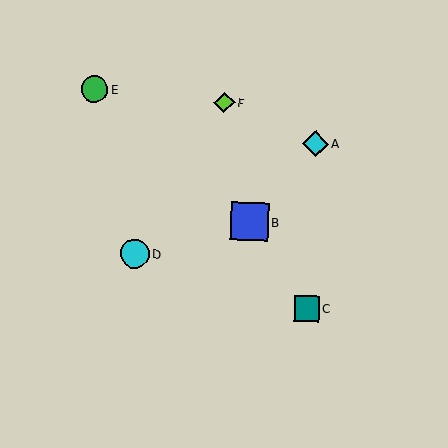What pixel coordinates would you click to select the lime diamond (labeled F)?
Click at (224, 102) to select the lime diamond F.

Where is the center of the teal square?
The center of the teal square is at (307, 308).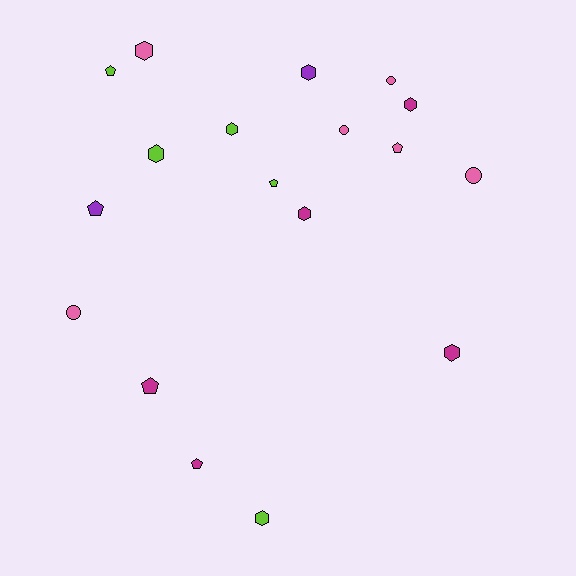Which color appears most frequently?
Pink, with 6 objects.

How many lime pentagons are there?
There are 2 lime pentagons.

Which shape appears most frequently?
Hexagon, with 8 objects.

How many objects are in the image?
There are 18 objects.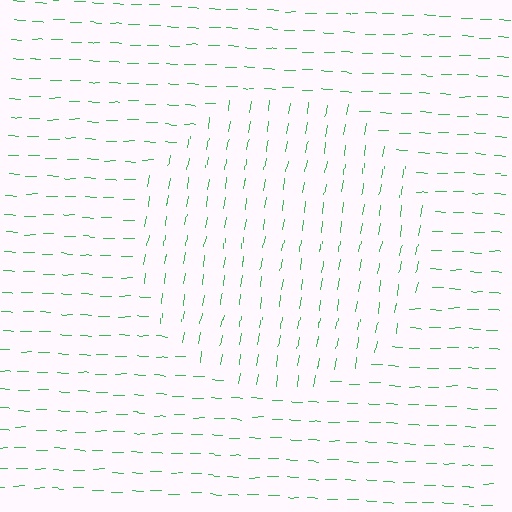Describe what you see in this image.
The image is filled with small green line segments. A circle region in the image has lines oriented differently from the surrounding lines, creating a visible texture boundary.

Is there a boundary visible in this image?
Yes, there is a texture boundary formed by a change in line orientation.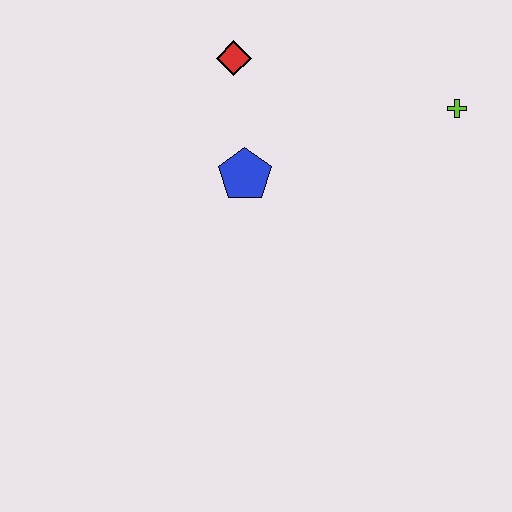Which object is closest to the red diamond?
The blue pentagon is closest to the red diamond.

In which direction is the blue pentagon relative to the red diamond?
The blue pentagon is below the red diamond.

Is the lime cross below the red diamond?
Yes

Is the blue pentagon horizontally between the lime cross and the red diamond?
Yes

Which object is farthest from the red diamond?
The lime cross is farthest from the red diamond.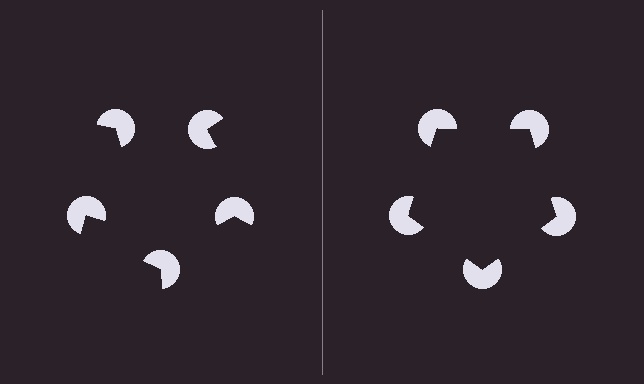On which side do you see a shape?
An illusory pentagon appears on the right side. On the left side the wedge cuts are rotated, so no coherent shape forms.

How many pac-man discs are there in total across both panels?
10 — 5 on each side.